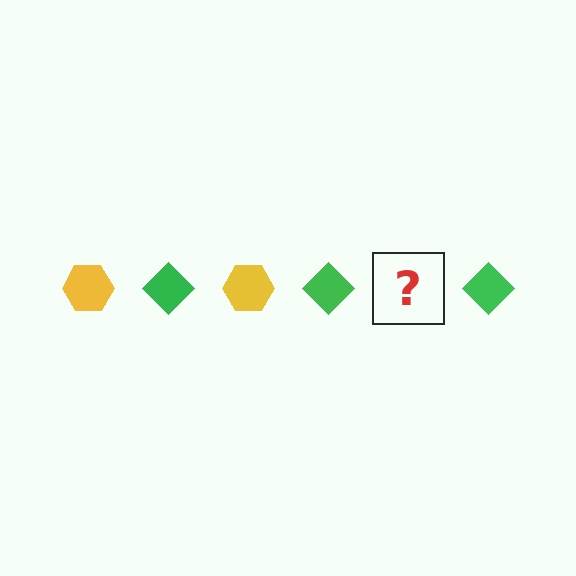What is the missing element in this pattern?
The missing element is a yellow hexagon.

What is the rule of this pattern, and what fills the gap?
The rule is that the pattern alternates between yellow hexagon and green diamond. The gap should be filled with a yellow hexagon.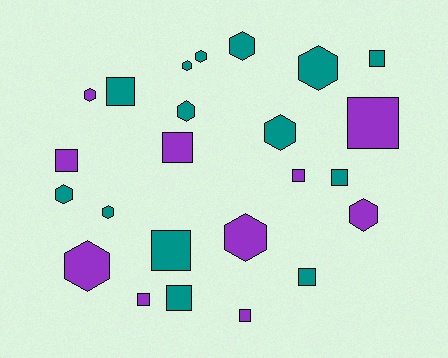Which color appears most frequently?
Teal, with 14 objects.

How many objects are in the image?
There are 24 objects.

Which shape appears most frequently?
Hexagon, with 12 objects.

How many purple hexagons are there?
There are 4 purple hexagons.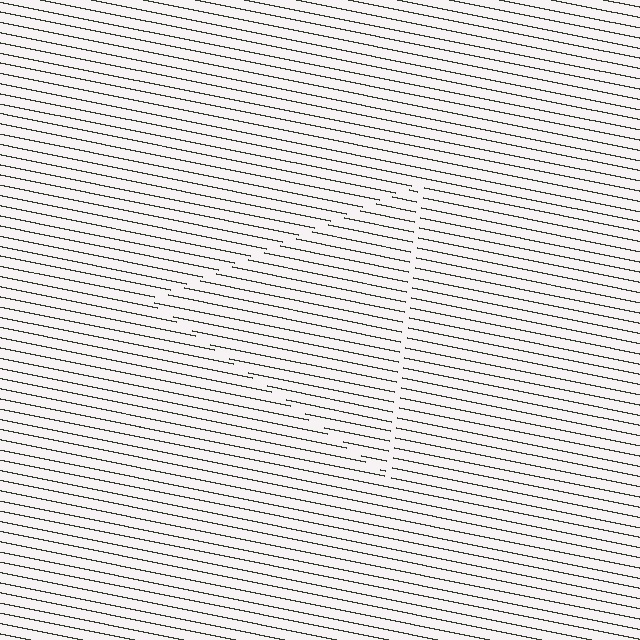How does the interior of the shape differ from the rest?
The interior of the shape contains the same grating, shifted by half a period — the contour is defined by the phase discontinuity where line-ends from the inner and outer gratings abut.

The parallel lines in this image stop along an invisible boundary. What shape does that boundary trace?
An illusory triangle. The interior of the shape contains the same grating, shifted by half a period — the contour is defined by the phase discontinuity where line-ends from the inner and outer gratings abut.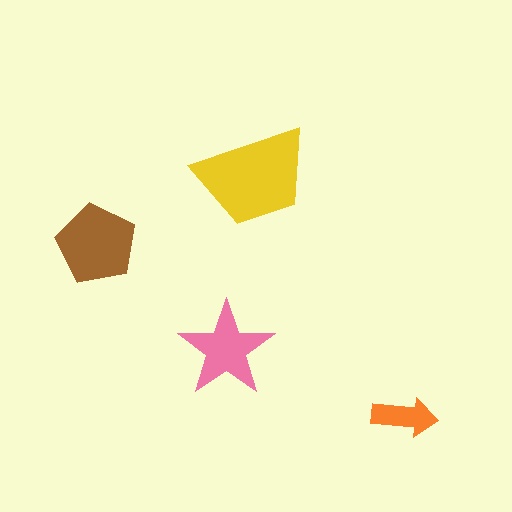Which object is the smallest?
The orange arrow.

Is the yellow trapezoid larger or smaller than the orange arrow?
Larger.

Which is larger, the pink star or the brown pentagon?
The brown pentagon.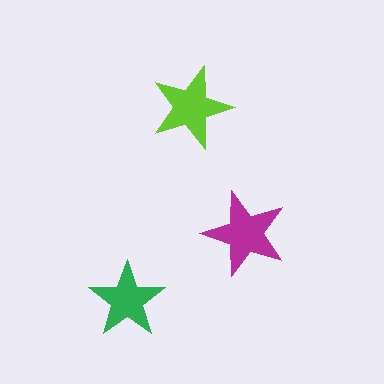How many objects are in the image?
There are 3 objects in the image.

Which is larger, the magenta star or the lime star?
The magenta one.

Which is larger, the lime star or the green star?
The lime one.